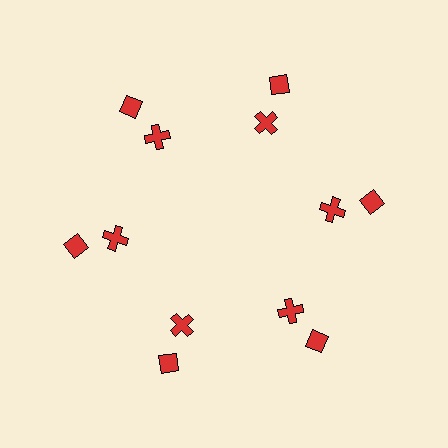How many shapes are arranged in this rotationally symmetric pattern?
There are 12 shapes, arranged in 6 groups of 2.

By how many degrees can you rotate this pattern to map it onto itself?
The pattern maps onto itself every 60 degrees of rotation.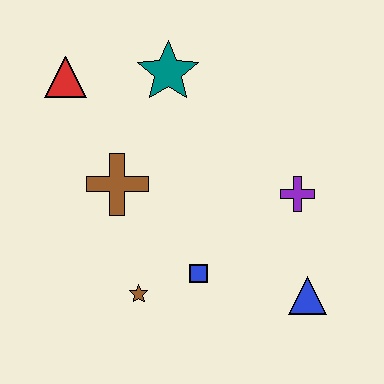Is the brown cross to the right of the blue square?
No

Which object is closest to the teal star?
The red triangle is closest to the teal star.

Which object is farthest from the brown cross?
The blue triangle is farthest from the brown cross.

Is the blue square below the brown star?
No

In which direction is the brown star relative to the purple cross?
The brown star is to the left of the purple cross.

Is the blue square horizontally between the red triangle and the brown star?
No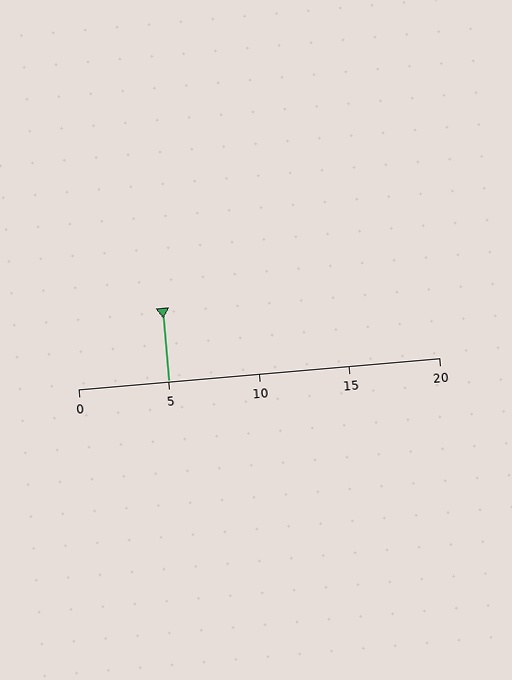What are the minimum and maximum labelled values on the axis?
The axis runs from 0 to 20.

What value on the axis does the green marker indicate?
The marker indicates approximately 5.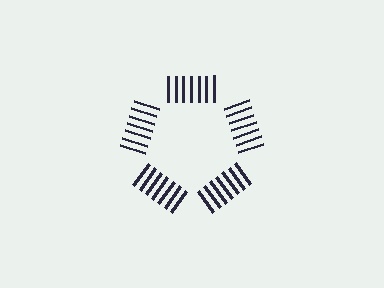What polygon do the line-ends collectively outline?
An illusory pentagon — the line segments terminate on its edges but no continuous stroke is drawn.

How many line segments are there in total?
35 — 7 along each of the 5 edges.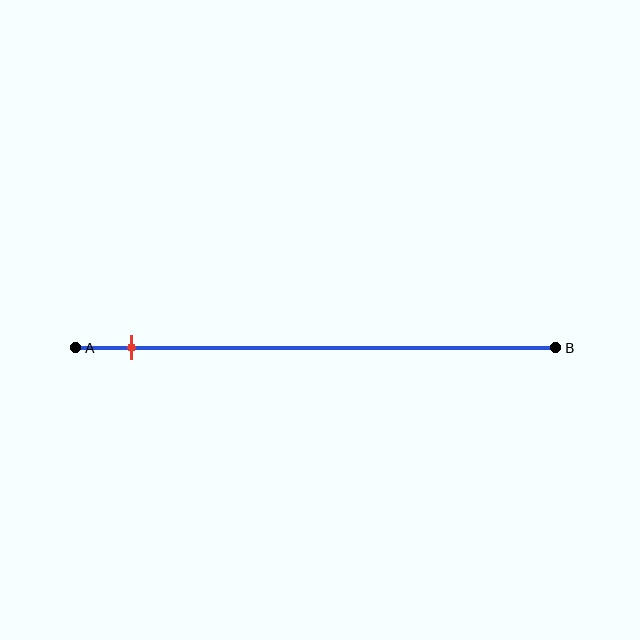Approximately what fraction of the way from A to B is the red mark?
The red mark is approximately 10% of the way from A to B.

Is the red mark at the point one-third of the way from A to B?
No, the mark is at about 10% from A, not at the 33% one-third point.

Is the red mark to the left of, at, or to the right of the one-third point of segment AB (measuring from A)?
The red mark is to the left of the one-third point of segment AB.